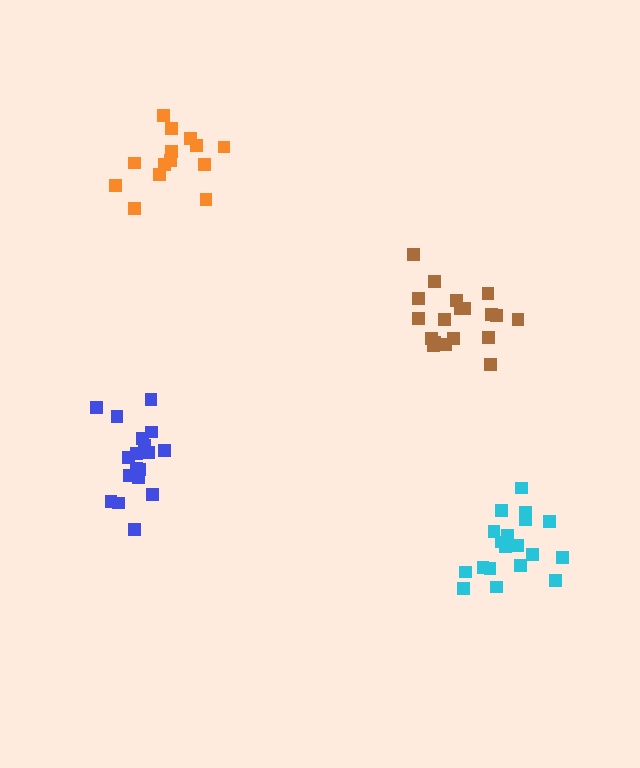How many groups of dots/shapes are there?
There are 4 groups.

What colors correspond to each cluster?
The clusters are colored: blue, brown, cyan, orange.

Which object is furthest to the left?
The blue cluster is leftmost.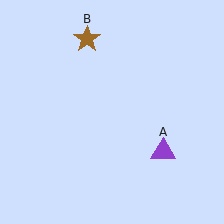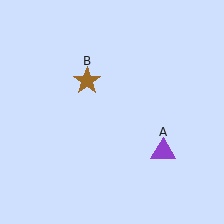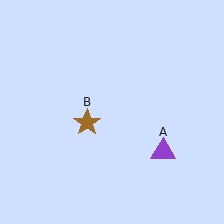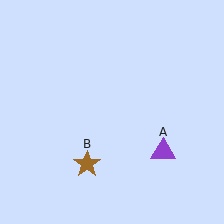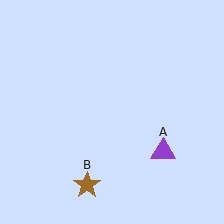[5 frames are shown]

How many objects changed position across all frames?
1 object changed position: brown star (object B).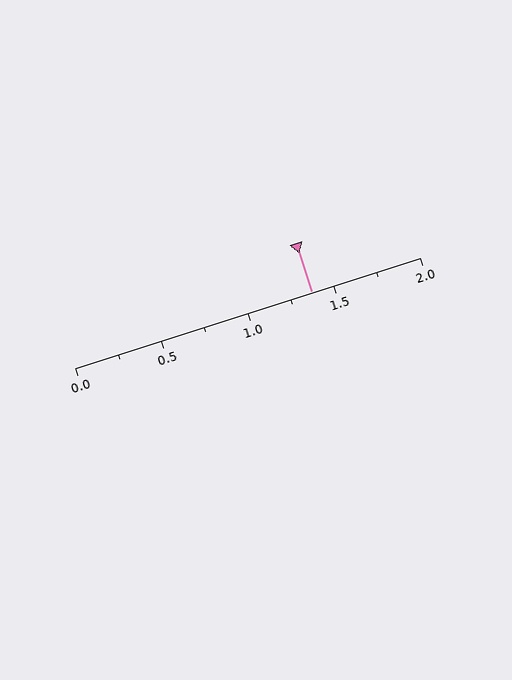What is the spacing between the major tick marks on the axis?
The major ticks are spaced 0.5 apart.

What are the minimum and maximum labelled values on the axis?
The axis runs from 0.0 to 2.0.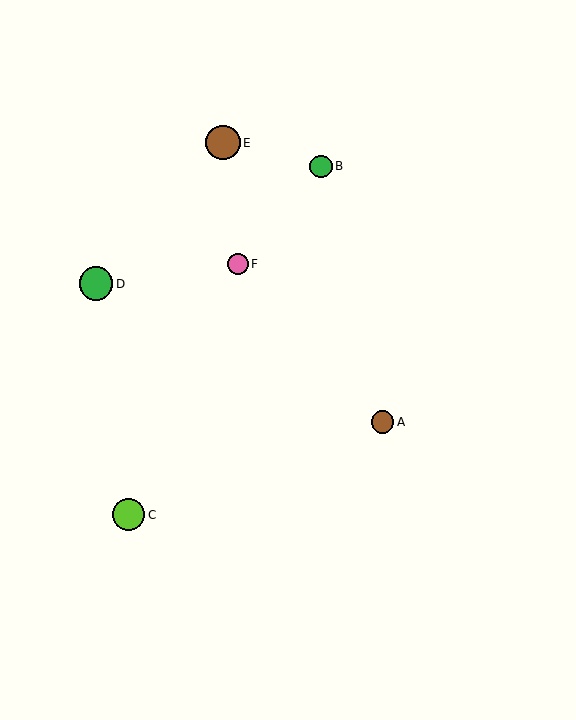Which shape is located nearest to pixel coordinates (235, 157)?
The brown circle (labeled E) at (223, 143) is nearest to that location.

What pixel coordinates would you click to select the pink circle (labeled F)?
Click at (238, 264) to select the pink circle F.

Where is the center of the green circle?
The center of the green circle is at (321, 166).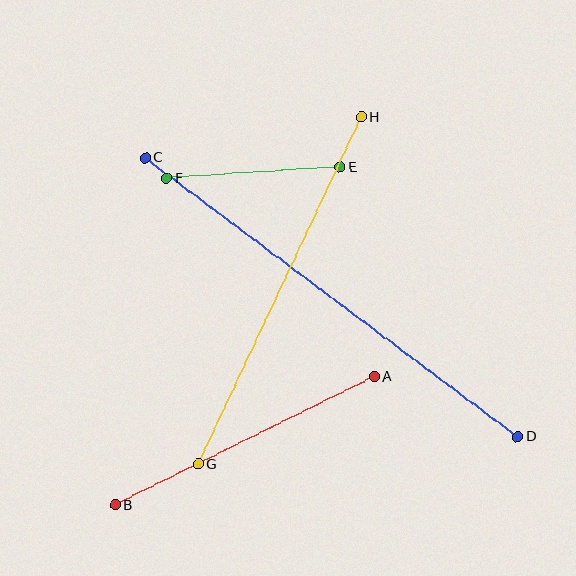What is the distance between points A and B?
The distance is approximately 290 pixels.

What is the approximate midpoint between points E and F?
The midpoint is at approximately (253, 173) pixels.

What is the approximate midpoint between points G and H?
The midpoint is at approximately (280, 290) pixels.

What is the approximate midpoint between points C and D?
The midpoint is at approximately (332, 297) pixels.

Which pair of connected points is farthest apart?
Points C and D are farthest apart.